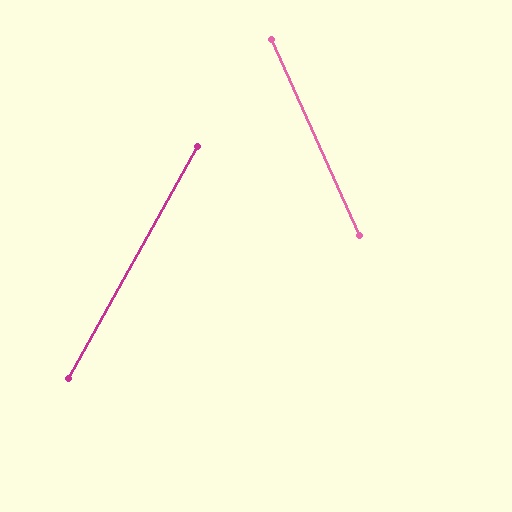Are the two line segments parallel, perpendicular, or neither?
Neither parallel nor perpendicular — they differ by about 53°.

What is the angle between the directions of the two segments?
Approximately 53 degrees.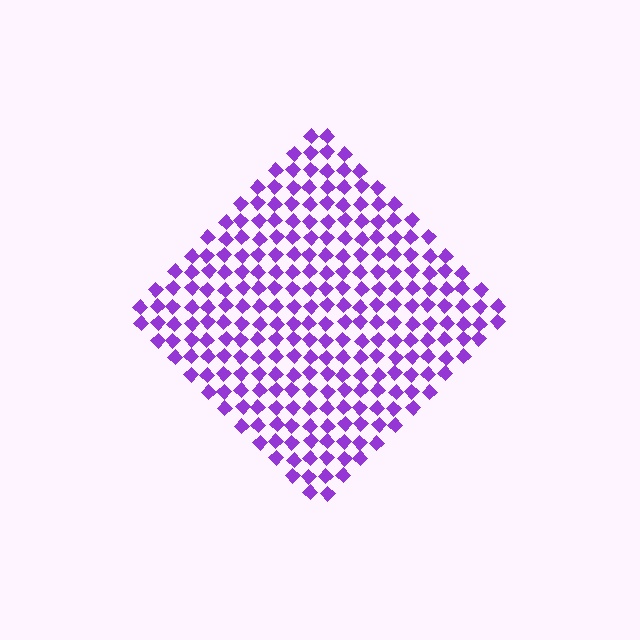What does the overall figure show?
The overall figure shows a diamond.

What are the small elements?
The small elements are diamonds.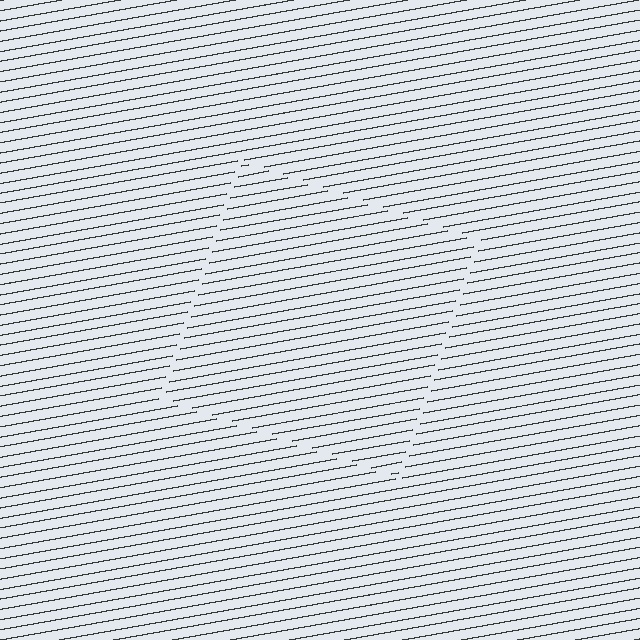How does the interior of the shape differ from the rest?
The interior of the shape contains the same grating, shifted by half a period — the contour is defined by the phase discontinuity where line-ends from the inner and outer gratings abut.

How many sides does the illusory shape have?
4 sides — the line-ends trace a square.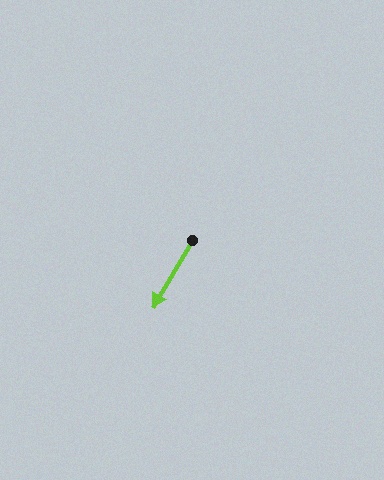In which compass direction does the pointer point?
Southwest.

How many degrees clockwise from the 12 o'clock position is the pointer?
Approximately 210 degrees.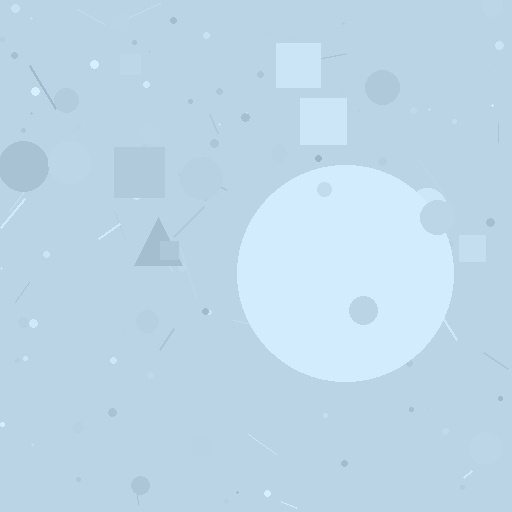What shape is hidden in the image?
A circle is hidden in the image.